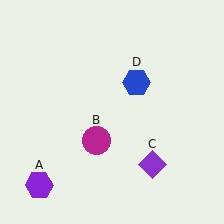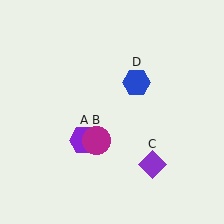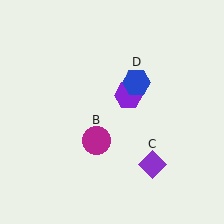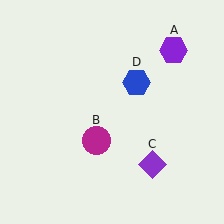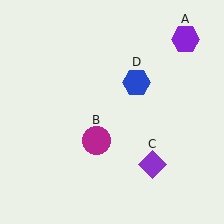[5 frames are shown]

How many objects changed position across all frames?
1 object changed position: purple hexagon (object A).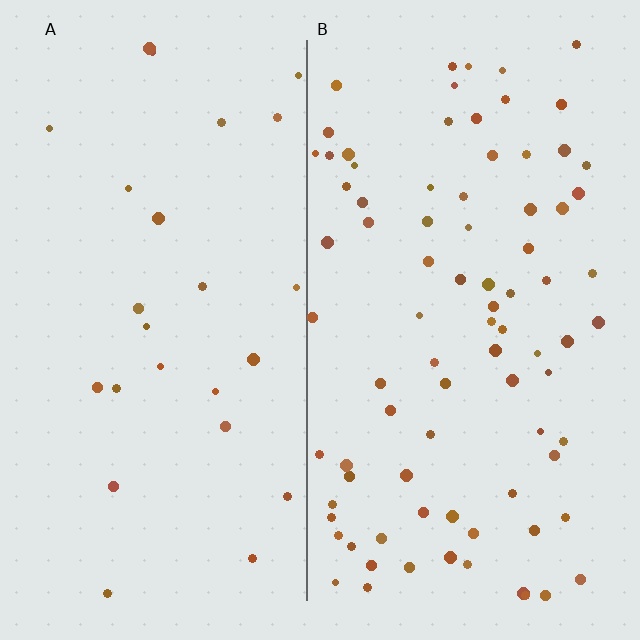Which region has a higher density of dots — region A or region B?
B (the right).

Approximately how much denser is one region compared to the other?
Approximately 3.3× — region B over region A.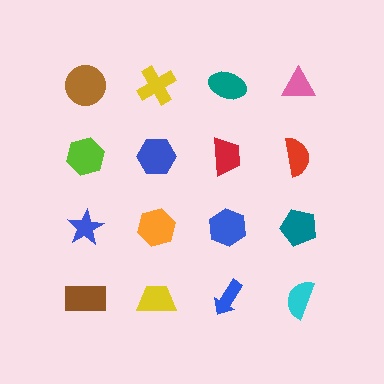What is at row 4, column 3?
A blue arrow.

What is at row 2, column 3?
A red trapezoid.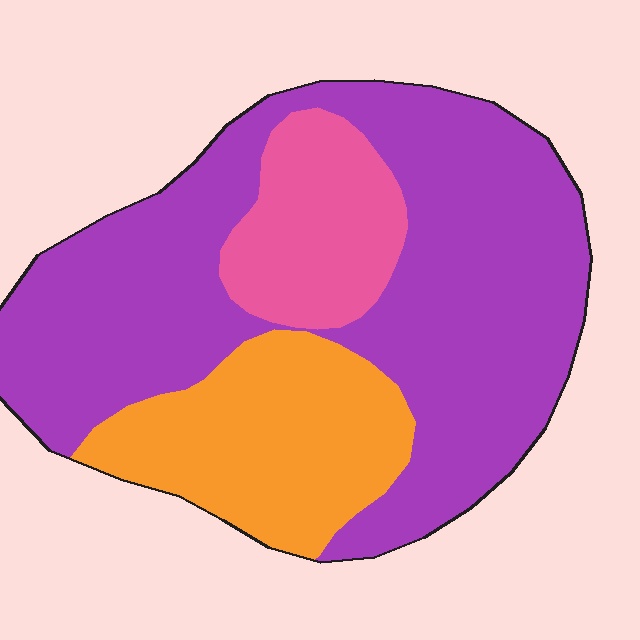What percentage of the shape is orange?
Orange covers roughly 25% of the shape.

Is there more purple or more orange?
Purple.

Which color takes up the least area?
Pink, at roughly 15%.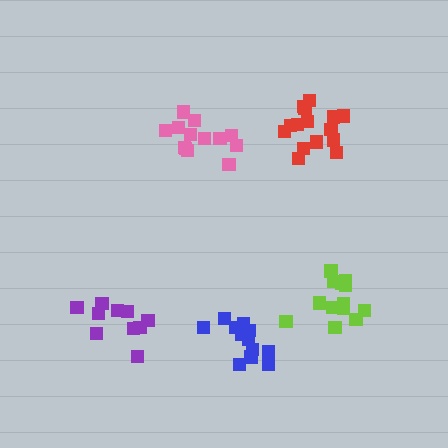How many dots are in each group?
Group 1: 15 dots, Group 2: 13 dots, Group 3: 10 dots, Group 4: 13 dots, Group 5: 14 dots (65 total).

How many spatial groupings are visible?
There are 5 spatial groupings.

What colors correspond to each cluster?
The clusters are colored: red, blue, purple, pink, lime.